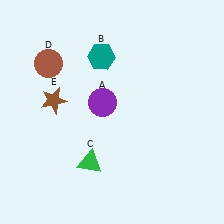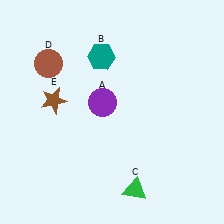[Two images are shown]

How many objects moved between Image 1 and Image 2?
1 object moved between the two images.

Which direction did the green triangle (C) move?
The green triangle (C) moved right.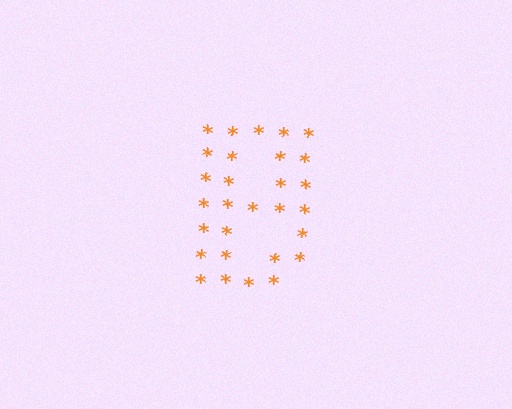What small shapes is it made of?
It is made of small asterisks.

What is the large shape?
The large shape is the letter B.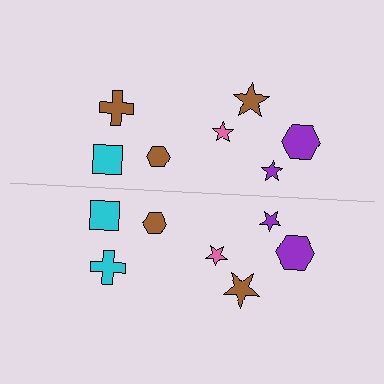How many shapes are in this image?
There are 14 shapes in this image.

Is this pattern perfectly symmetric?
No, the pattern is not perfectly symmetric. The cyan cross on the bottom side breaks the symmetry — its mirror counterpart is brown.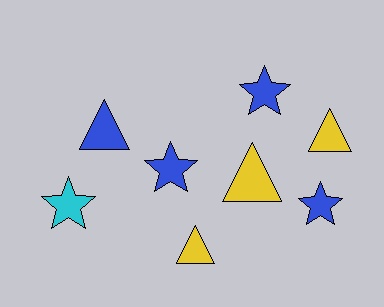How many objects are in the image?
There are 8 objects.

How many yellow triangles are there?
There are 3 yellow triangles.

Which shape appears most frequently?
Triangle, with 4 objects.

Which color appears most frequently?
Blue, with 4 objects.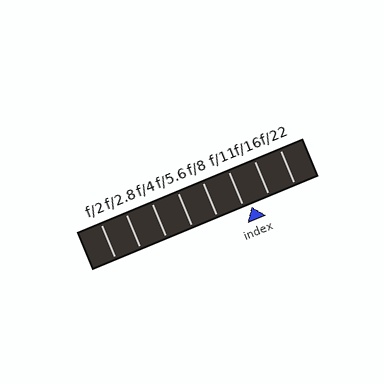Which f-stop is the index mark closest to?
The index mark is closest to f/11.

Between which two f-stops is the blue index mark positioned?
The index mark is between f/11 and f/16.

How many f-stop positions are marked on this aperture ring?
There are 8 f-stop positions marked.